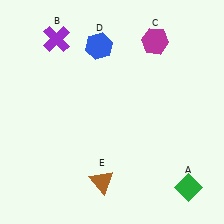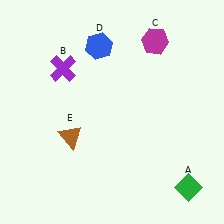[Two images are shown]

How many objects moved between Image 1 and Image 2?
2 objects moved between the two images.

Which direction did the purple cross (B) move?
The purple cross (B) moved down.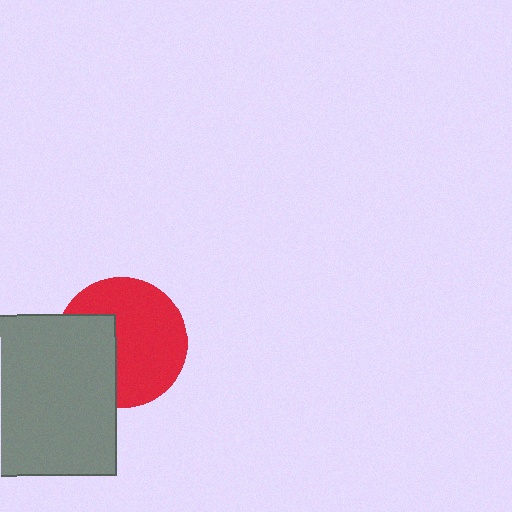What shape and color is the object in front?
The object in front is a gray rectangle.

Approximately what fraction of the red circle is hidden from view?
Roughly 34% of the red circle is hidden behind the gray rectangle.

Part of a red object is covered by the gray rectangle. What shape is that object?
It is a circle.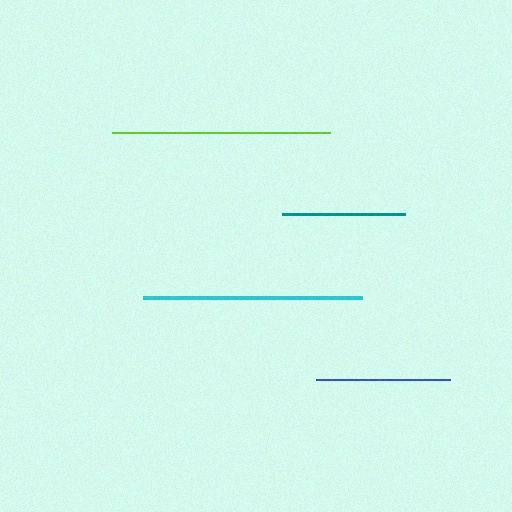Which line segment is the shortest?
The teal line is the shortest at approximately 123 pixels.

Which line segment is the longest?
The cyan line is the longest at approximately 220 pixels.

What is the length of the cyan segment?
The cyan segment is approximately 220 pixels long.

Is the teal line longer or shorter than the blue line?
The blue line is longer than the teal line.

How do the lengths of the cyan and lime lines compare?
The cyan and lime lines are approximately the same length.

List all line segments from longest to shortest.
From longest to shortest: cyan, lime, blue, teal.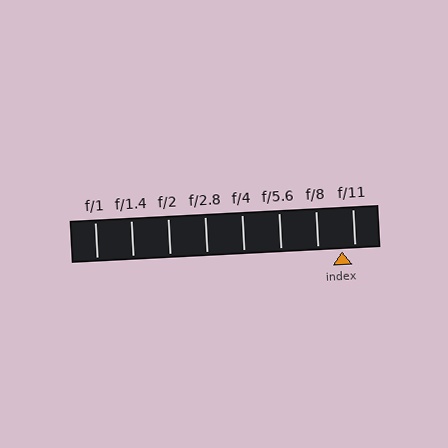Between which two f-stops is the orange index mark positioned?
The index mark is between f/8 and f/11.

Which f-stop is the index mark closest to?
The index mark is closest to f/11.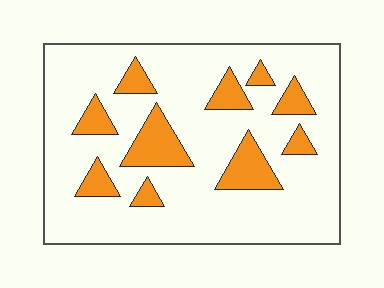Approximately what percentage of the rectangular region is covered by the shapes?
Approximately 20%.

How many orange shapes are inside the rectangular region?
10.